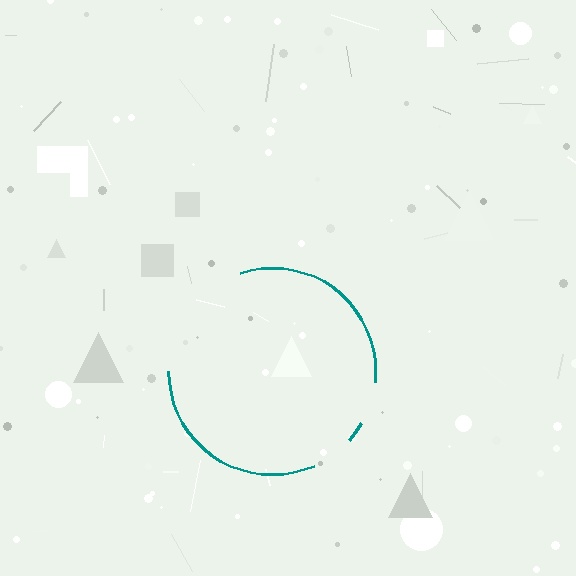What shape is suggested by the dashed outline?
The dashed outline suggests a circle.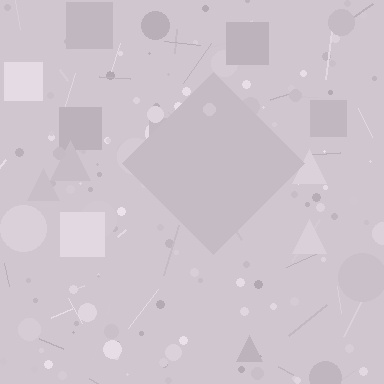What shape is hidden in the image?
A diamond is hidden in the image.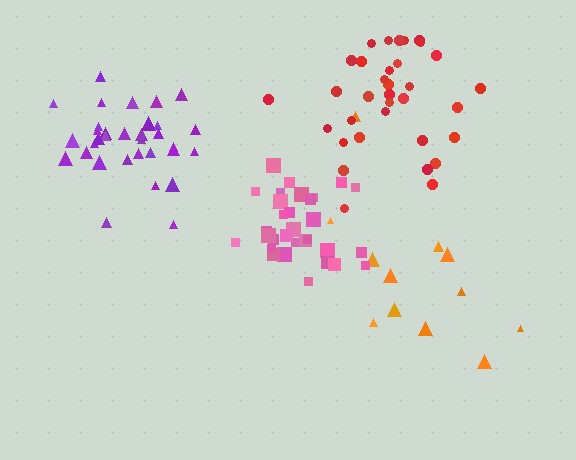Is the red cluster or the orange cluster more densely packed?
Red.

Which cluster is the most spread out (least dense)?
Orange.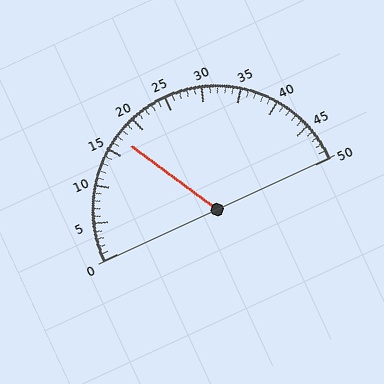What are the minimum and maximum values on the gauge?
The gauge ranges from 0 to 50.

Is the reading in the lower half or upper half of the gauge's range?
The reading is in the lower half of the range (0 to 50).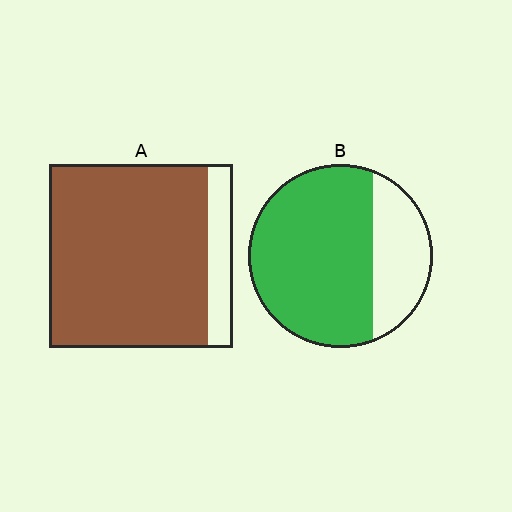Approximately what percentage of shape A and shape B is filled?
A is approximately 85% and B is approximately 70%.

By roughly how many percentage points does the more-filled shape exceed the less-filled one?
By roughly 15 percentage points (A over B).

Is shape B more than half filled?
Yes.